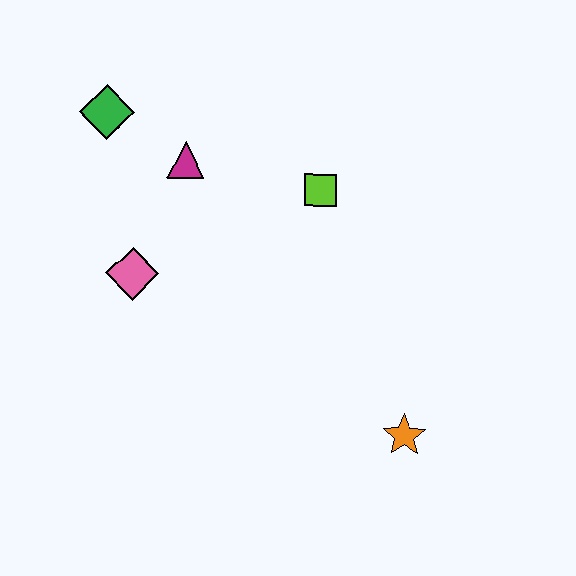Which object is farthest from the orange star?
The green diamond is farthest from the orange star.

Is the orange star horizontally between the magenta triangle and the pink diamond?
No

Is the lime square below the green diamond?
Yes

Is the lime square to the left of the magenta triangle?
No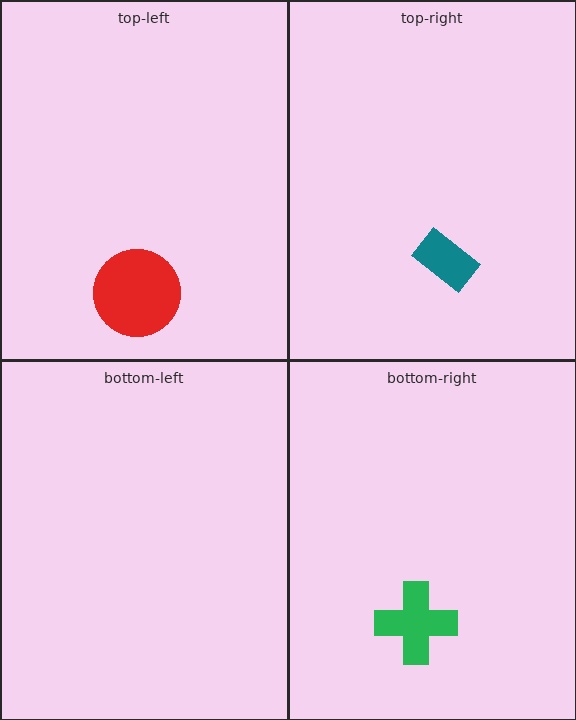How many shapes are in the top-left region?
1.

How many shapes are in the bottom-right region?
1.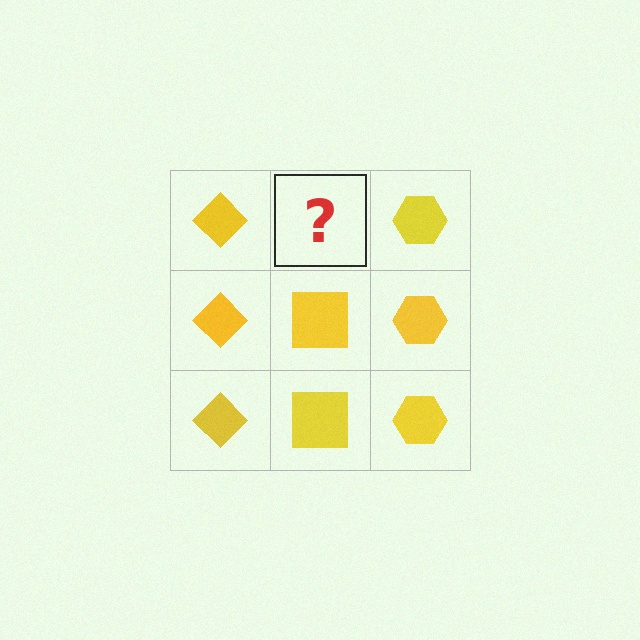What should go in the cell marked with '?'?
The missing cell should contain a yellow square.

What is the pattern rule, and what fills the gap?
The rule is that each column has a consistent shape. The gap should be filled with a yellow square.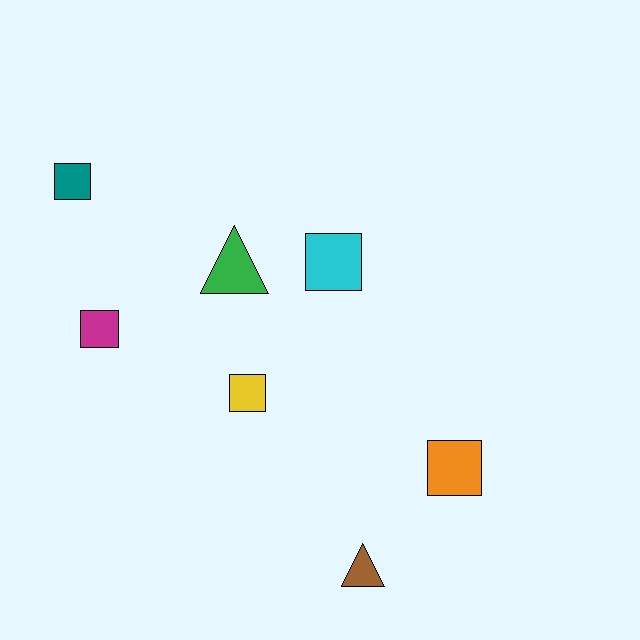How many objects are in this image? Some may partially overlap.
There are 7 objects.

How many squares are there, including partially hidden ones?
There are 5 squares.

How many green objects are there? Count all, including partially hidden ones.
There is 1 green object.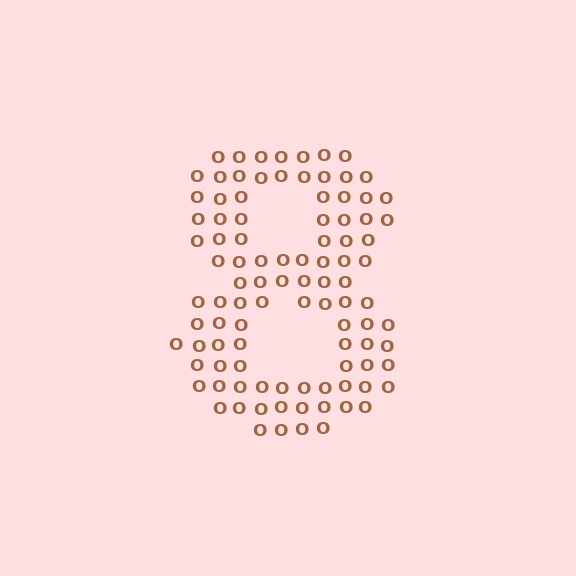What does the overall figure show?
The overall figure shows the digit 8.